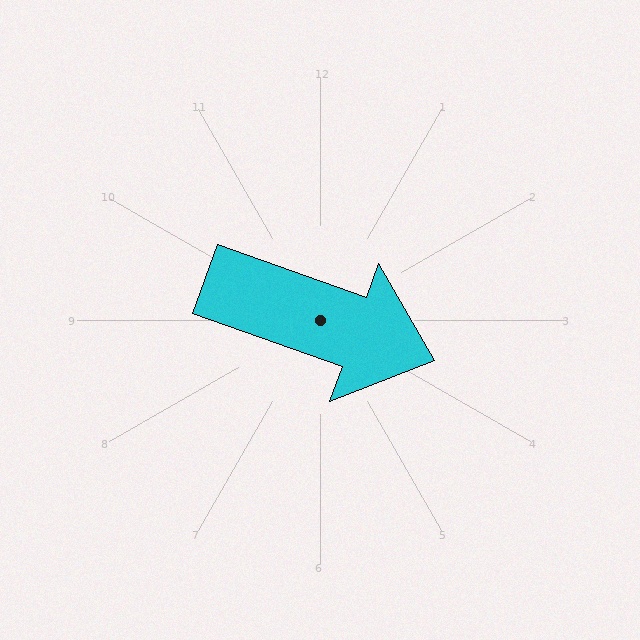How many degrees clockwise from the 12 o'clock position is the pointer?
Approximately 110 degrees.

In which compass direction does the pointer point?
East.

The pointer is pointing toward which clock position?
Roughly 4 o'clock.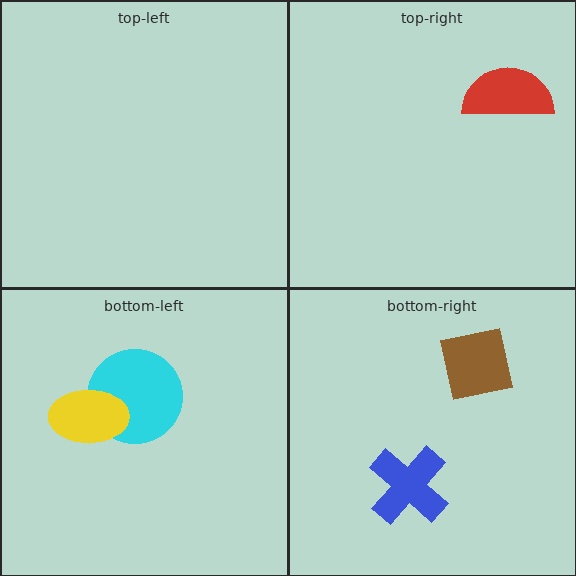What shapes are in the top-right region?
The red semicircle.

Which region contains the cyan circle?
The bottom-left region.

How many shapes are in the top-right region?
1.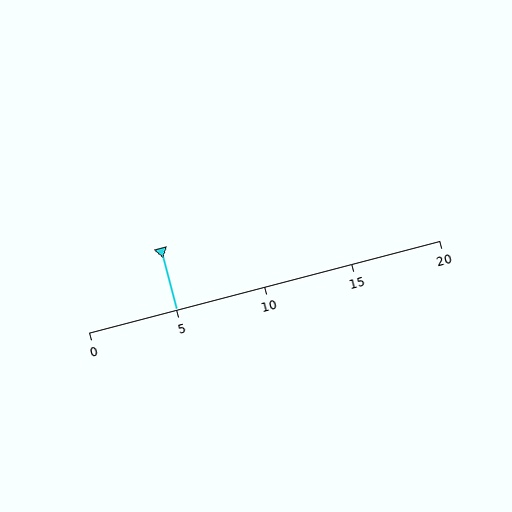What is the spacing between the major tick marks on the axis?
The major ticks are spaced 5 apart.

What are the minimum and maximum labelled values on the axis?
The axis runs from 0 to 20.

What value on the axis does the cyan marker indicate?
The marker indicates approximately 5.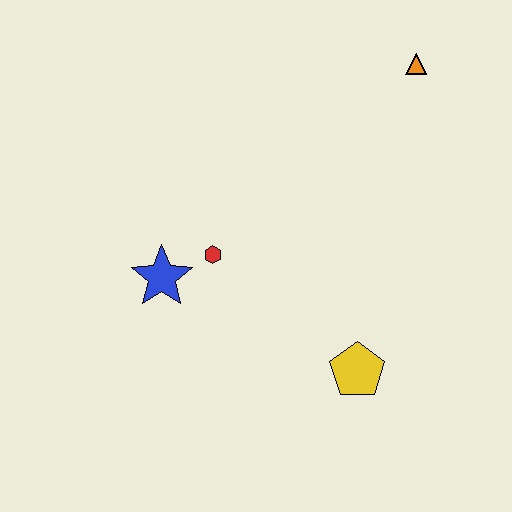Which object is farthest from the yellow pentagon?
The orange triangle is farthest from the yellow pentagon.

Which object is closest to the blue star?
The red hexagon is closest to the blue star.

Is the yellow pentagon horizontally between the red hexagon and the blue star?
No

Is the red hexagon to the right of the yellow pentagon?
No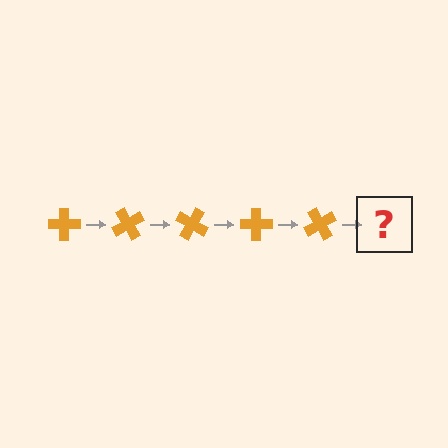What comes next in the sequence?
The next element should be an orange cross rotated 300 degrees.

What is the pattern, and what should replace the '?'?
The pattern is that the cross rotates 60 degrees each step. The '?' should be an orange cross rotated 300 degrees.